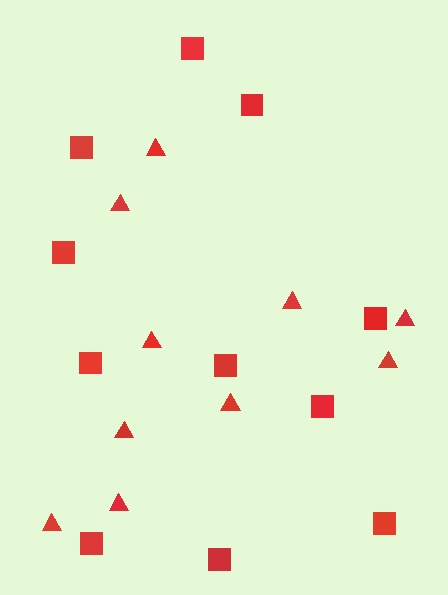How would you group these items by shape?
There are 2 groups: one group of squares (11) and one group of triangles (10).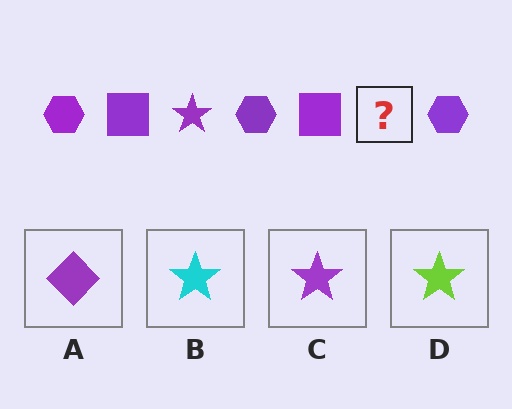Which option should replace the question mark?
Option C.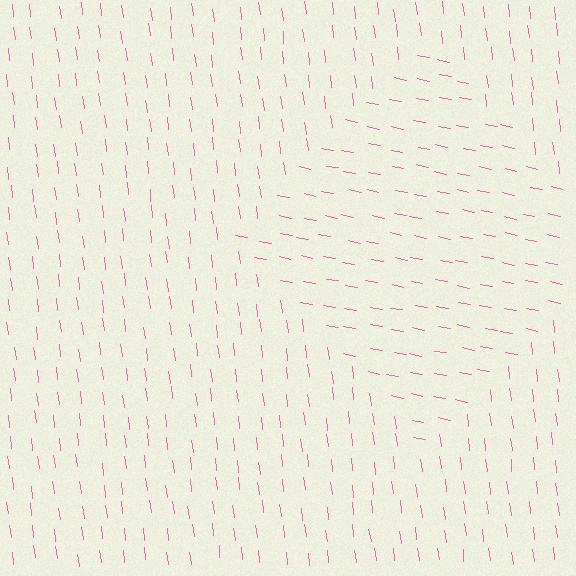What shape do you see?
I see a diamond.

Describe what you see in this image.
The image is filled with small pink line segments. A diamond region in the image has lines oriented differently from the surrounding lines, creating a visible texture boundary.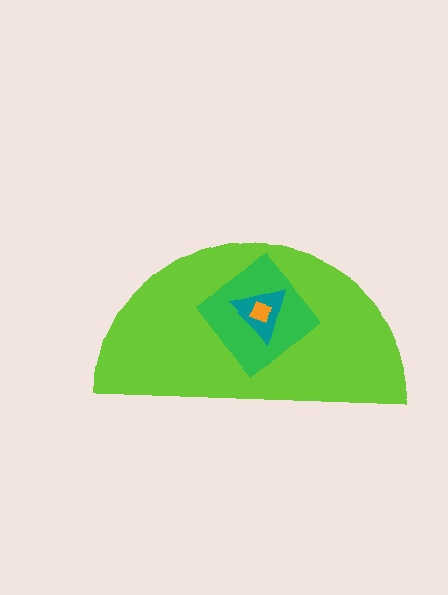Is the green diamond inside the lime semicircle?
Yes.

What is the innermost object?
The orange square.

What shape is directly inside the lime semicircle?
The green diamond.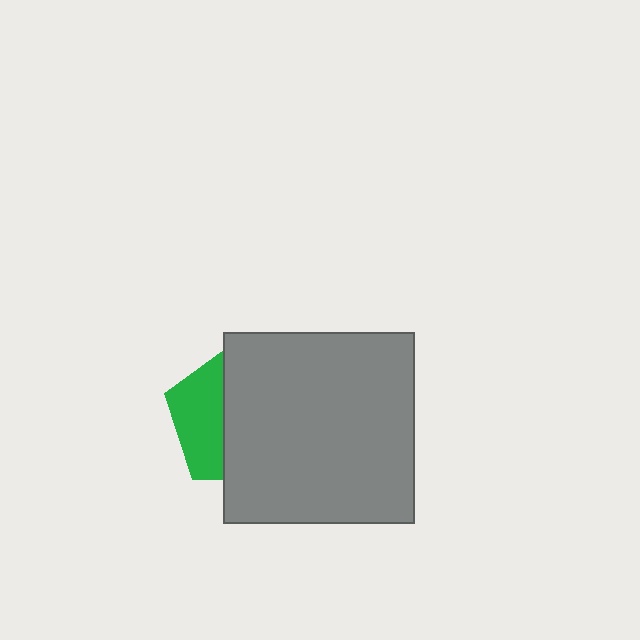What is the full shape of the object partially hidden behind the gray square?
The partially hidden object is a green pentagon.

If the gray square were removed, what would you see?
You would see the complete green pentagon.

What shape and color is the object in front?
The object in front is a gray square.